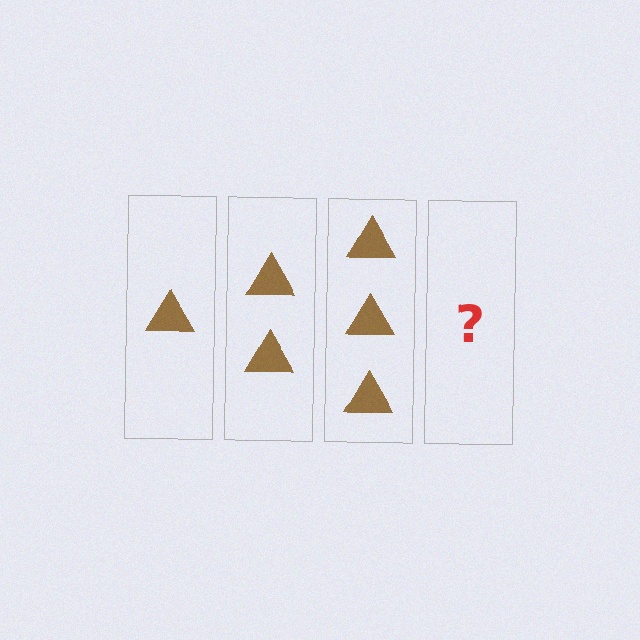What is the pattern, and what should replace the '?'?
The pattern is that each step adds one more triangle. The '?' should be 4 triangles.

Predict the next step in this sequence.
The next step is 4 triangles.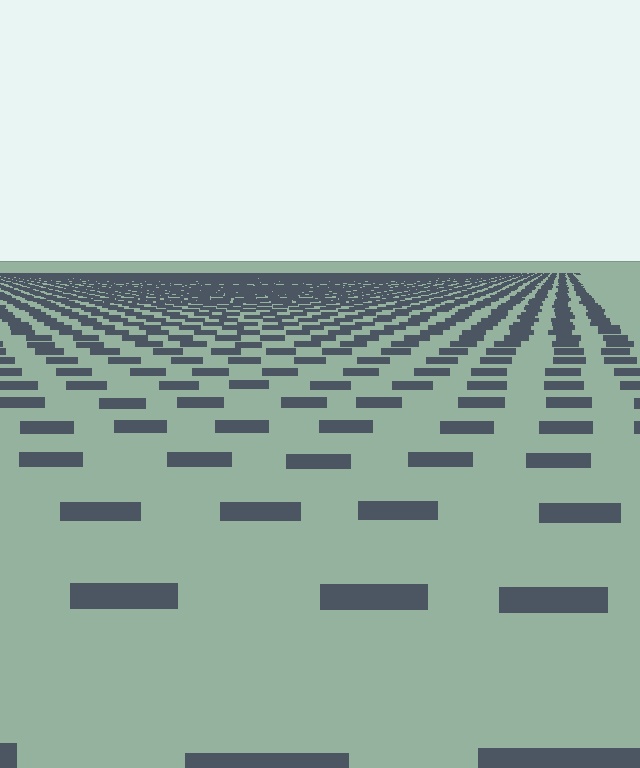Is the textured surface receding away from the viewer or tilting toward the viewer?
The surface is receding away from the viewer. Texture elements get smaller and denser toward the top.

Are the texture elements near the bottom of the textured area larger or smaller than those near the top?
Larger. Near the bottom, elements are closer to the viewer and appear at a bigger on-screen size.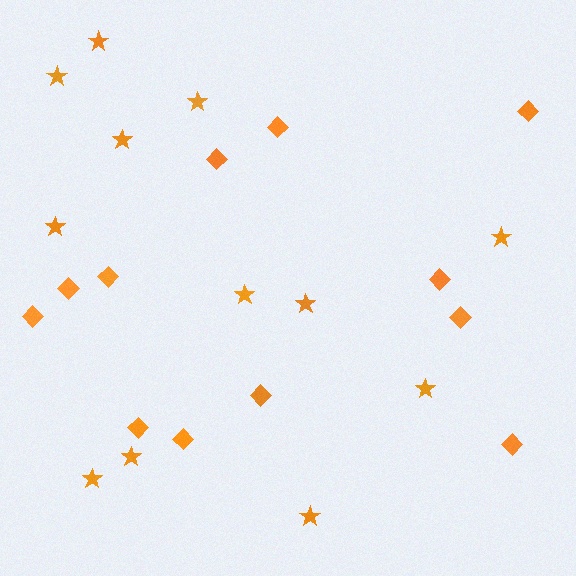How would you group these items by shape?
There are 2 groups: one group of stars (12) and one group of diamonds (12).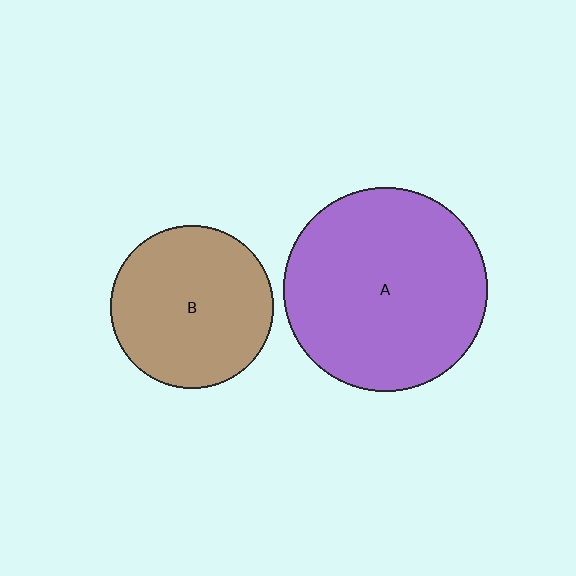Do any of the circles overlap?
No, none of the circles overlap.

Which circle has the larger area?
Circle A (purple).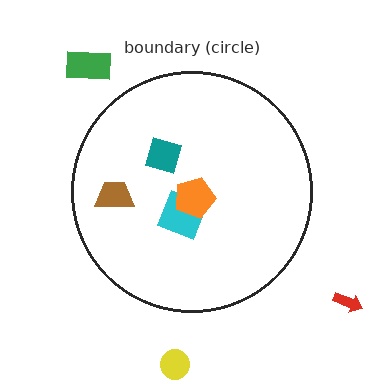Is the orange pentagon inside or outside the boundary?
Inside.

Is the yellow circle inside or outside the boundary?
Outside.